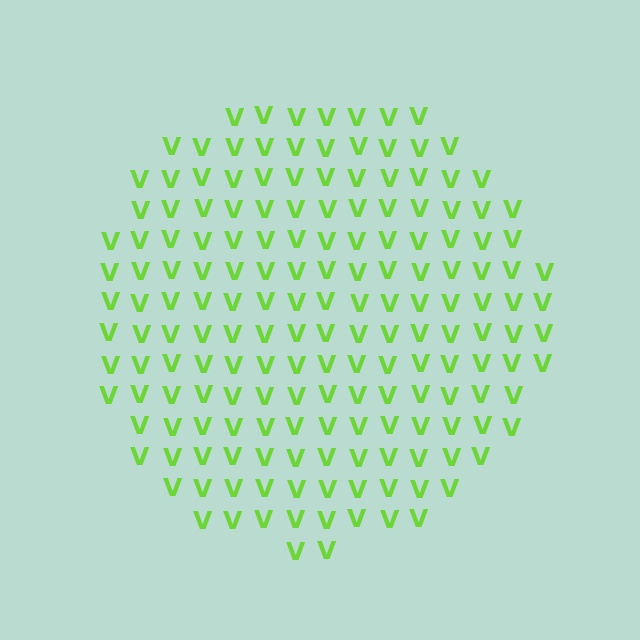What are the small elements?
The small elements are letter V's.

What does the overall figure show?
The overall figure shows a circle.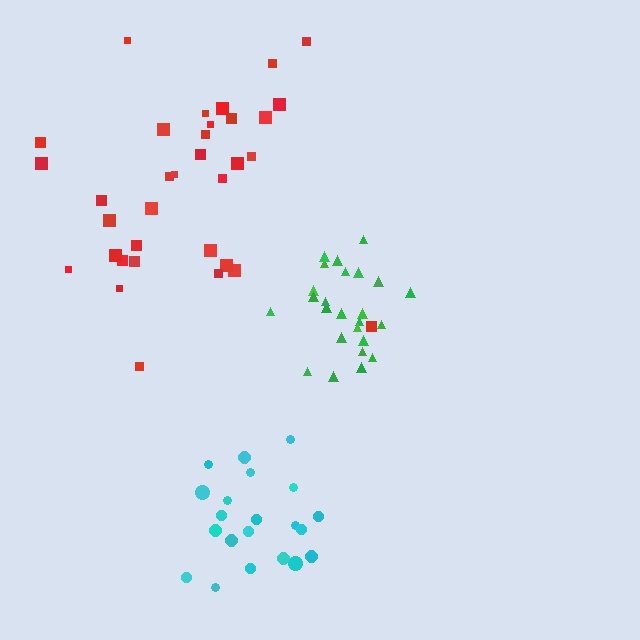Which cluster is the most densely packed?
Green.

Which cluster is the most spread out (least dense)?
Red.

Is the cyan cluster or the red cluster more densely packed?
Cyan.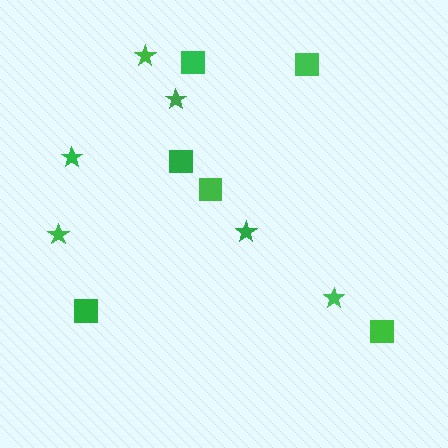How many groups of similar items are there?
There are 2 groups: one group of stars (6) and one group of squares (6).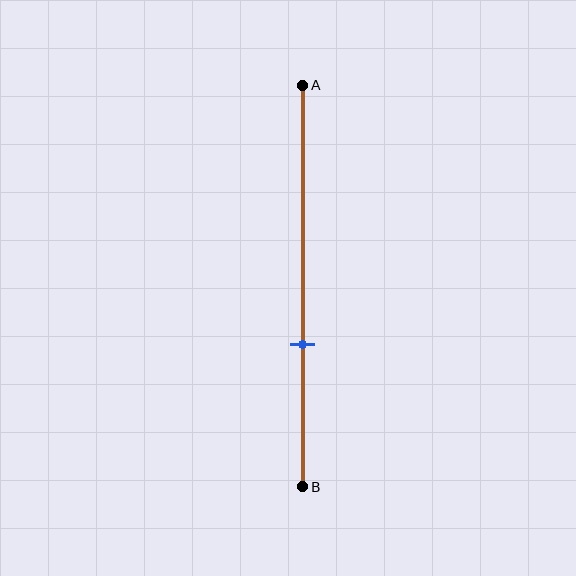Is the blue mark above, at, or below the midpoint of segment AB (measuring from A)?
The blue mark is below the midpoint of segment AB.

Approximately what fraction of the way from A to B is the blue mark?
The blue mark is approximately 65% of the way from A to B.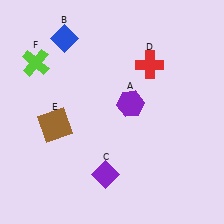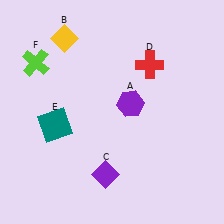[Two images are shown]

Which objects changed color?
B changed from blue to yellow. E changed from brown to teal.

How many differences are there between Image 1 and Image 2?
There are 2 differences between the two images.